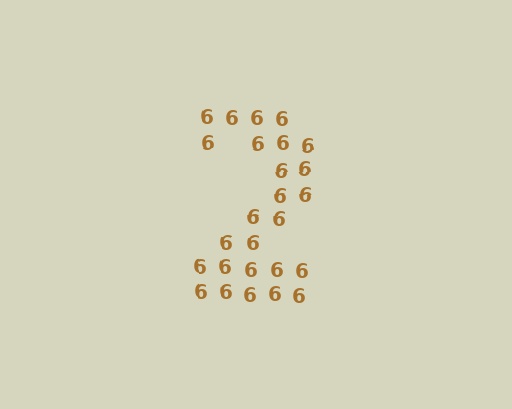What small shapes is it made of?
It is made of small digit 6's.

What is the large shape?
The large shape is the digit 2.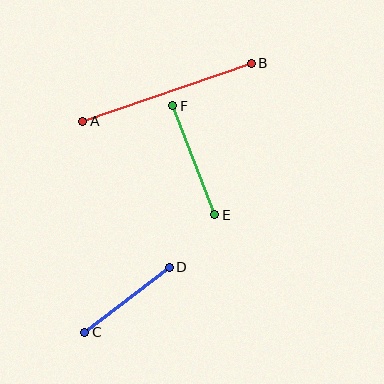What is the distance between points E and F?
The distance is approximately 117 pixels.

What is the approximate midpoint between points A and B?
The midpoint is at approximately (167, 92) pixels.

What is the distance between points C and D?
The distance is approximately 107 pixels.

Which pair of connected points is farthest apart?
Points A and B are farthest apart.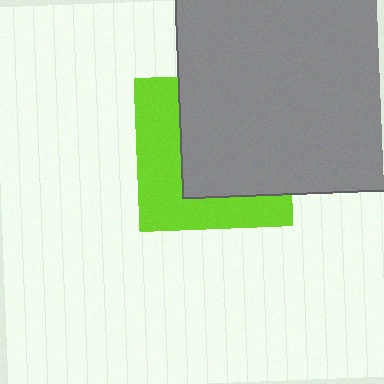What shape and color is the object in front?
The object in front is a gray square.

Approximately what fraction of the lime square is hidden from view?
Roughly 58% of the lime square is hidden behind the gray square.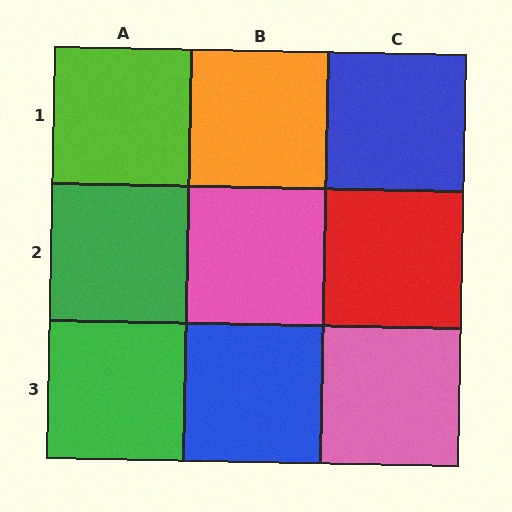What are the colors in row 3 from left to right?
Green, blue, pink.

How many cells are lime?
1 cell is lime.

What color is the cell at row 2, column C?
Red.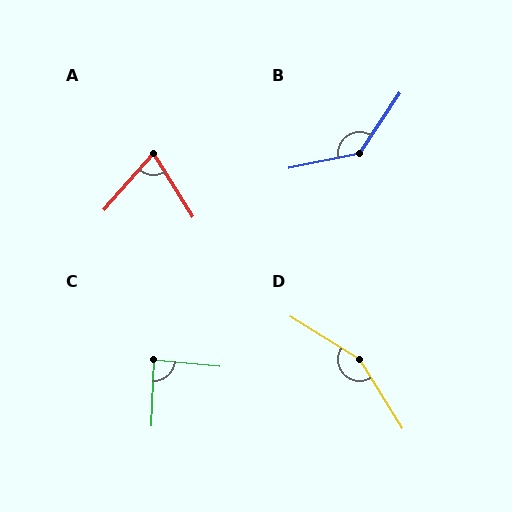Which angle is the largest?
D, at approximately 153 degrees.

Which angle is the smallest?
A, at approximately 73 degrees.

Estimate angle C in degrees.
Approximately 87 degrees.